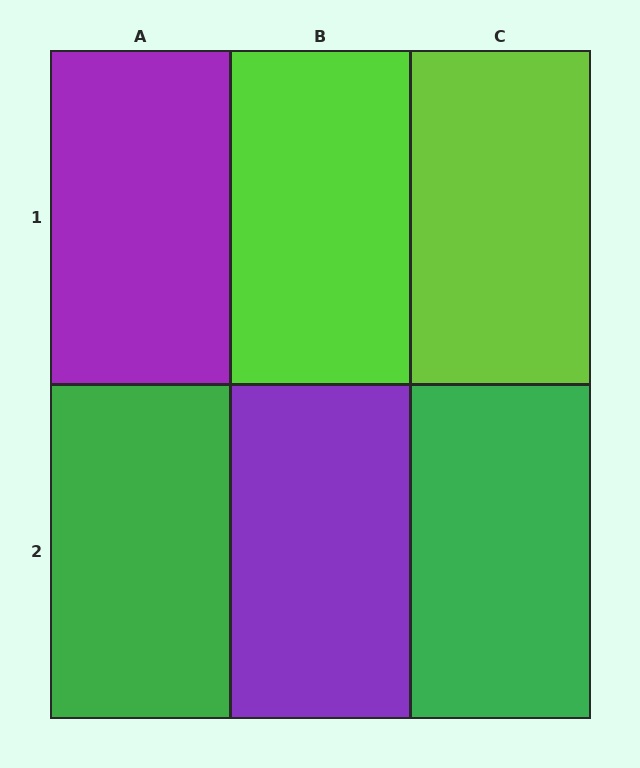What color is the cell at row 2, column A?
Green.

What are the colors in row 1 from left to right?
Purple, lime, lime.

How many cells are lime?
2 cells are lime.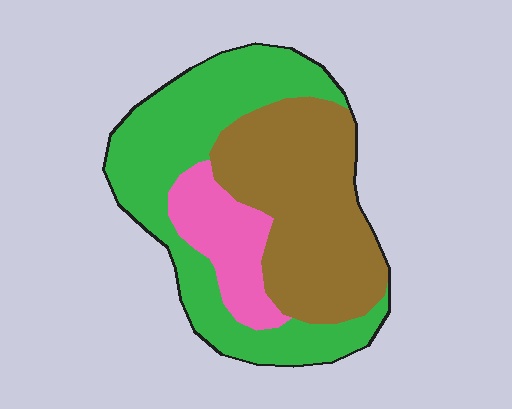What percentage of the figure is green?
Green covers 44% of the figure.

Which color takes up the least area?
Pink, at roughly 15%.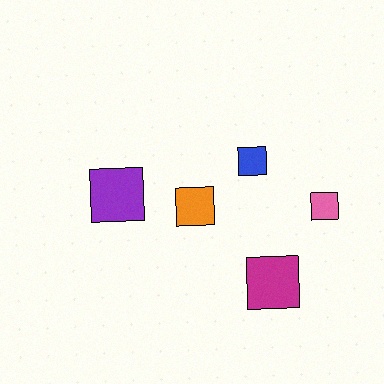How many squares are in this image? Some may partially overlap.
There are 5 squares.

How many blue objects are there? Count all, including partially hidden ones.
There is 1 blue object.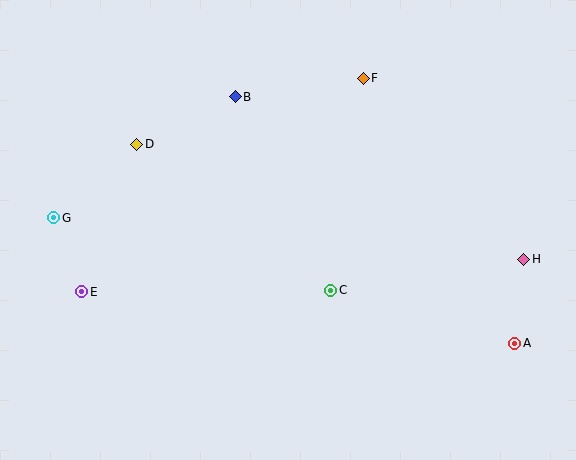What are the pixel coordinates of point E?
Point E is at (82, 292).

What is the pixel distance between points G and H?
The distance between G and H is 472 pixels.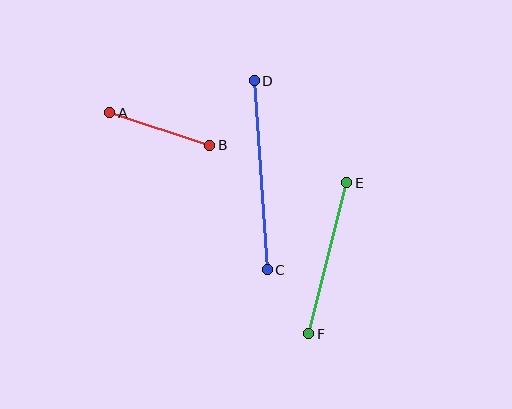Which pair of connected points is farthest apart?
Points C and D are farthest apart.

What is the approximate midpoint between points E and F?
The midpoint is at approximately (328, 258) pixels.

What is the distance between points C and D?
The distance is approximately 189 pixels.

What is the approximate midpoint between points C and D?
The midpoint is at approximately (261, 175) pixels.